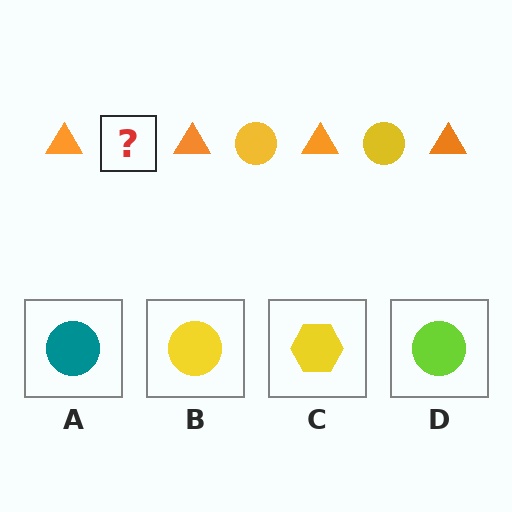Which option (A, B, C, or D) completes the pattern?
B.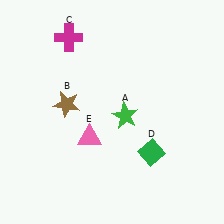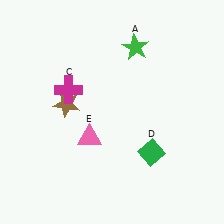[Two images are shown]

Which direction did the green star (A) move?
The green star (A) moved up.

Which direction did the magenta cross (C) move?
The magenta cross (C) moved down.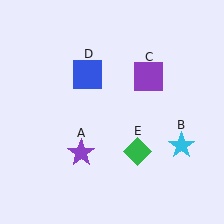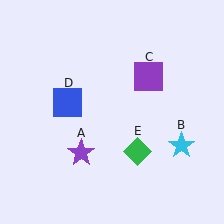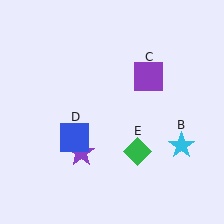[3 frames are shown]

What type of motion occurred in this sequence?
The blue square (object D) rotated counterclockwise around the center of the scene.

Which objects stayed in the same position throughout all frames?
Purple star (object A) and cyan star (object B) and purple square (object C) and green diamond (object E) remained stationary.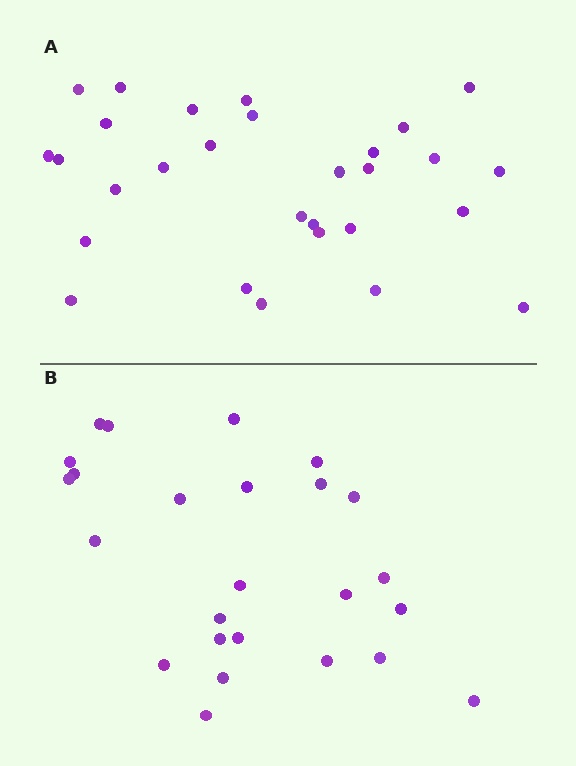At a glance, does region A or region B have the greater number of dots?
Region A (the top region) has more dots.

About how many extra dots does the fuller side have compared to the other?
Region A has about 4 more dots than region B.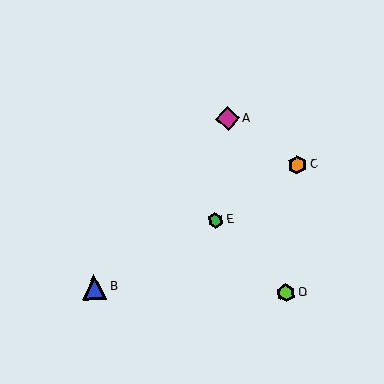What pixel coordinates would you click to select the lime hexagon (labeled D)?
Click at (286, 293) to select the lime hexagon D.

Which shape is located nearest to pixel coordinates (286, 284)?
The lime hexagon (labeled D) at (286, 293) is nearest to that location.